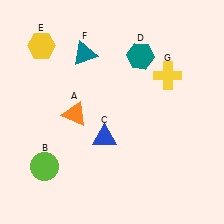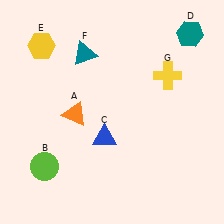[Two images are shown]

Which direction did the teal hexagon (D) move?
The teal hexagon (D) moved right.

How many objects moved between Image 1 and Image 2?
1 object moved between the two images.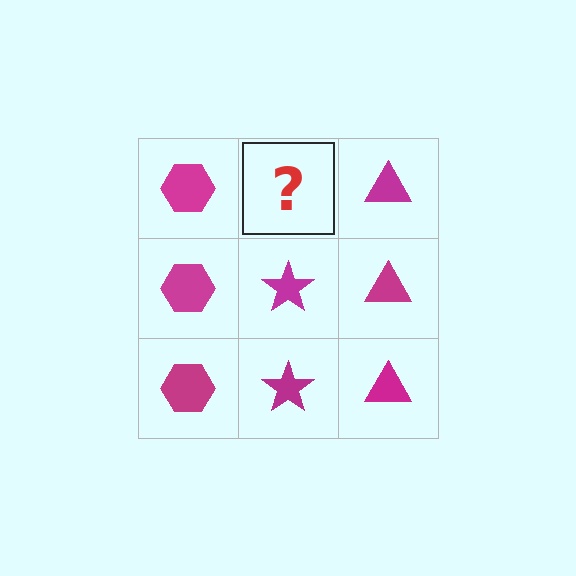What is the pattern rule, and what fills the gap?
The rule is that each column has a consistent shape. The gap should be filled with a magenta star.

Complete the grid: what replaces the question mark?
The question mark should be replaced with a magenta star.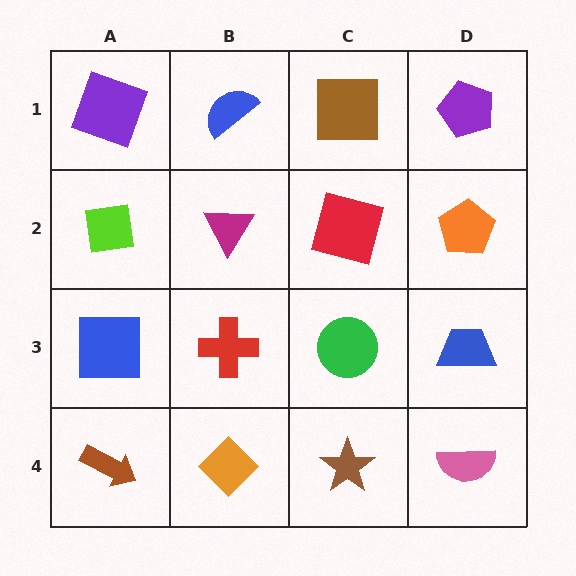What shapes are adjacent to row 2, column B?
A blue semicircle (row 1, column B), a red cross (row 3, column B), a lime square (row 2, column A), a red square (row 2, column C).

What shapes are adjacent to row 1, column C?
A red square (row 2, column C), a blue semicircle (row 1, column B), a purple pentagon (row 1, column D).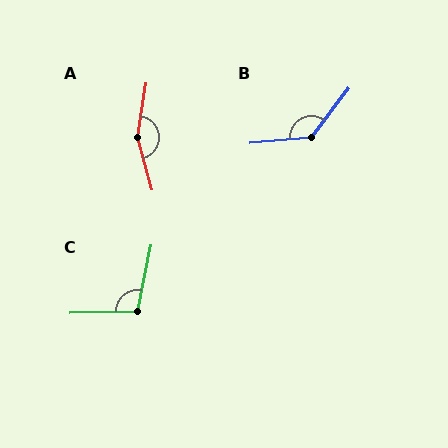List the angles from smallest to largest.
C (103°), B (132°), A (156°).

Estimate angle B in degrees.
Approximately 132 degrees.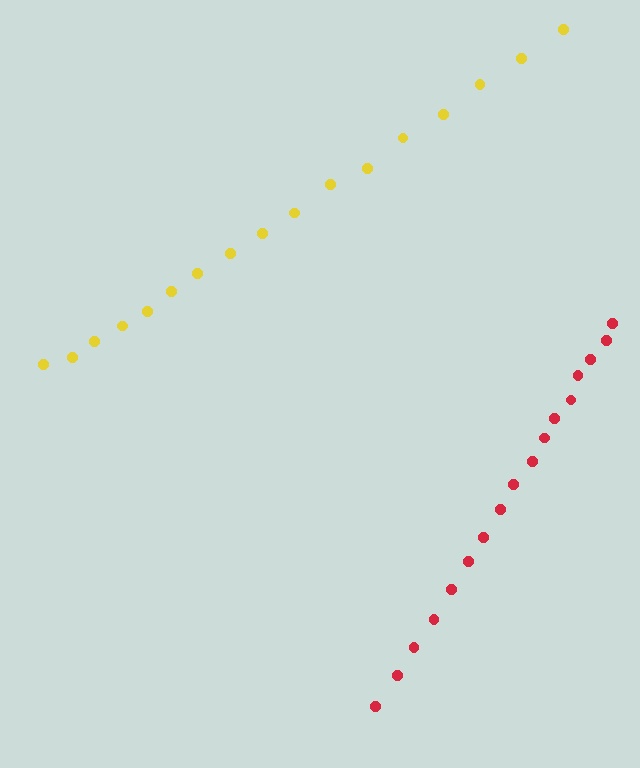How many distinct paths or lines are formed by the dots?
There are 2 distinct paths.